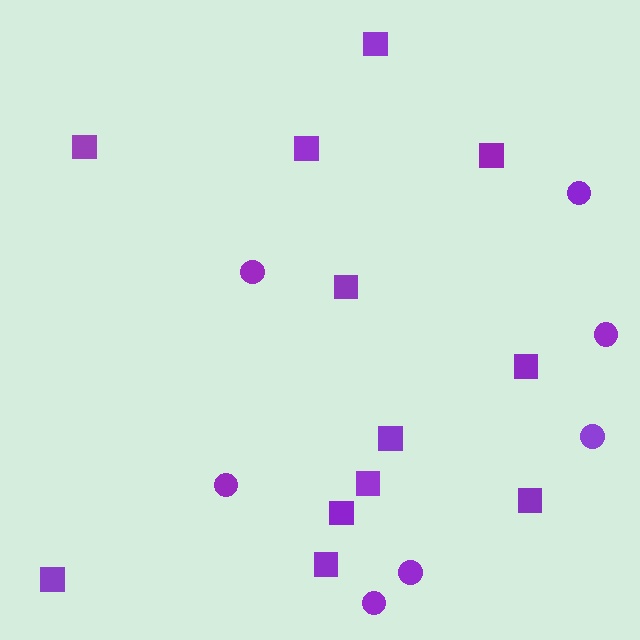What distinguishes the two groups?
There are 2 groups: one group of circles (7) and one group of squares (12).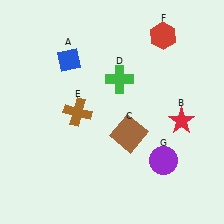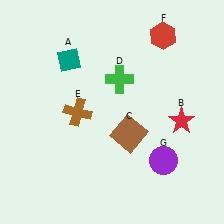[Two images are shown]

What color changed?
The diamond (A) changed from blue in Image 1 to teal in Image 2.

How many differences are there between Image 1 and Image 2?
There is 1 difference between the two images.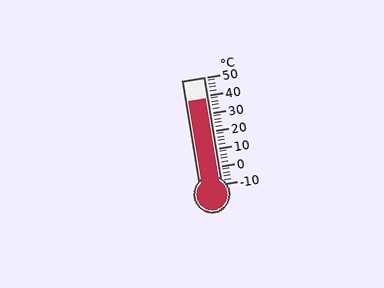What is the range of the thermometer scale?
The thermometer scale ranges from -10°C to 50°C.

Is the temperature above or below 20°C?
The temperature is above 20°C.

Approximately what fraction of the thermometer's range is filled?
The thermometer is filled to approximately 80% of its range.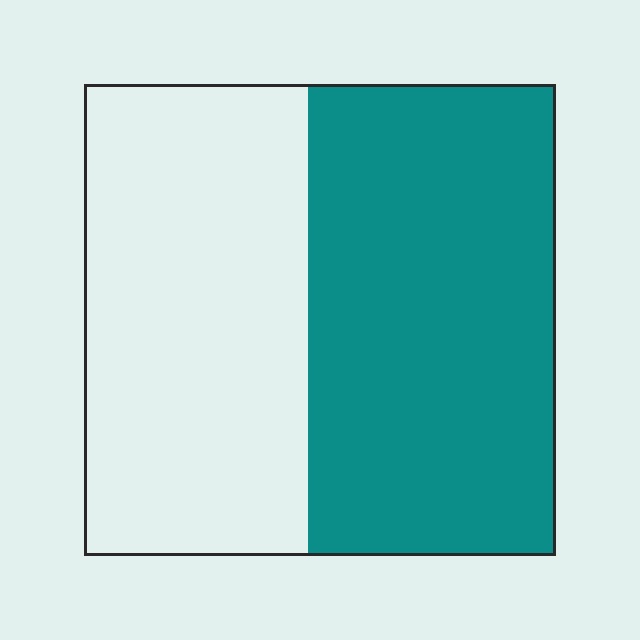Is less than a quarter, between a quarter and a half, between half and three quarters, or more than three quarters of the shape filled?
Between half and three quarters.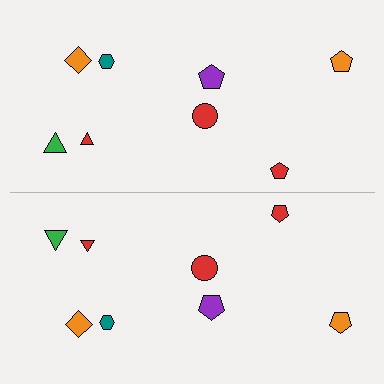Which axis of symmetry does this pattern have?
The pattern has a horizontal axis of symmetry running through the center of the image.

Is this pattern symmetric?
Yes, this pattern has bilateral (reflection) symmetry.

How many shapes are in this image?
There are 16 shapes in this image.